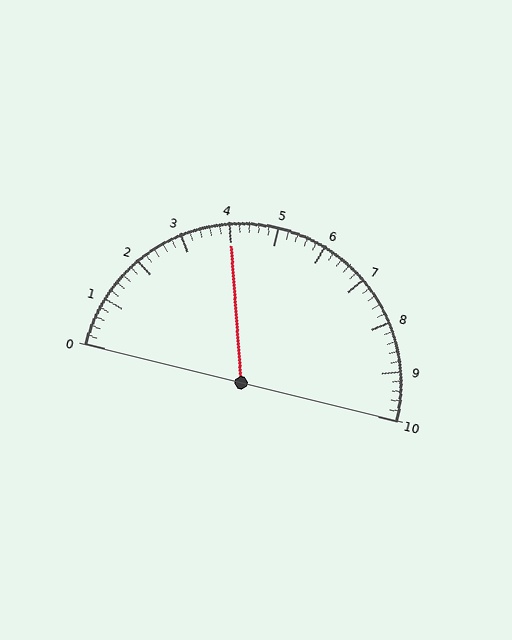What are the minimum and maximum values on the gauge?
The gauge ranges from 0 to 10.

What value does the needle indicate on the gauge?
The needle indicates approximately 4.0.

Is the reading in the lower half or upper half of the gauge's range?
The reading is in the lower half of the range (0 to 10).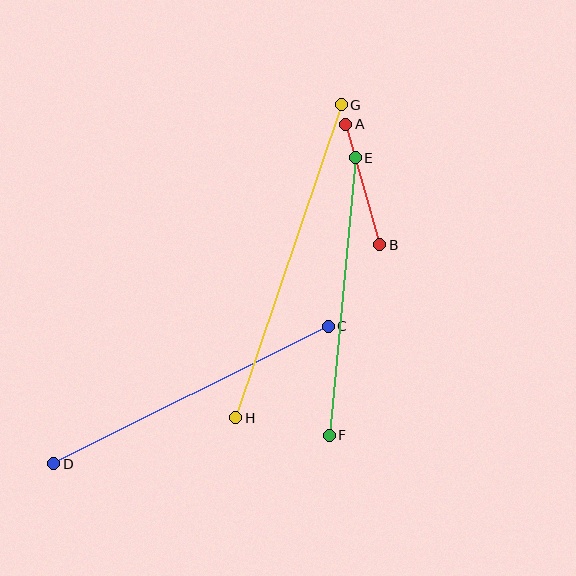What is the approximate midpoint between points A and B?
The midpoint is at approximately (363, 184) pixels.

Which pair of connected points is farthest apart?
Points G and H are farthest apart.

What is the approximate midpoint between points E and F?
The midpoint is at approximately (342, 296) pixels.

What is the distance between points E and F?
The distance is approximately 279 pixels.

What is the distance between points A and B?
The distance is approximately 126 pixels.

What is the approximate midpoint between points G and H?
The midpoint is at approximately (288, 261) pixels.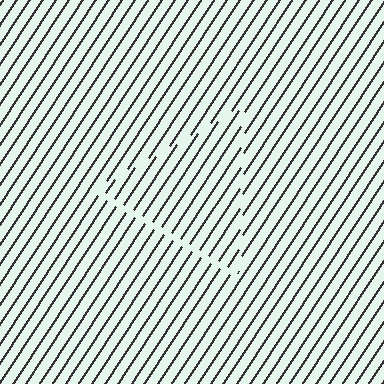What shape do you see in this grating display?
An illusory triangle. The interior of the shape contains the same grating, shifted by half a period — the contour is defined by the phase discontinuity where line-ends from the inner and outer gratings abut.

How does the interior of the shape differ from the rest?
The interior of the shape contains the same grating, shifted by half a period — the contour is defined by the phase discontinuity where line-ends from the inner and outer gratings abut.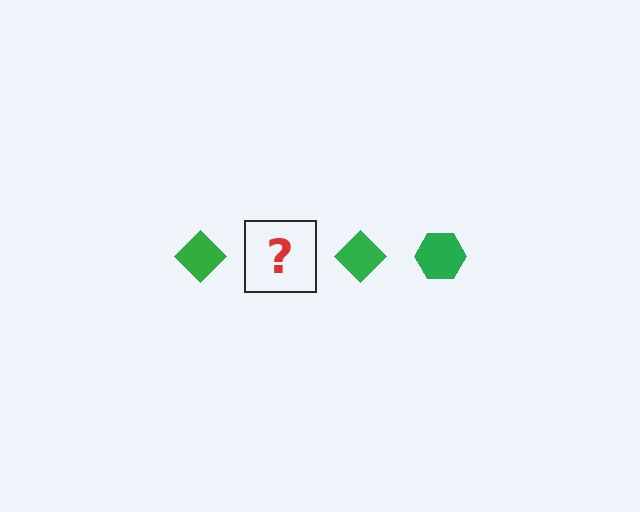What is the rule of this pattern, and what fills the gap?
The rule is that the pattern cycles through diamond, hexagon shapes in green. The gap should be filled with a green hexagon.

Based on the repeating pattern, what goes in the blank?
The blank should be a green hexagon.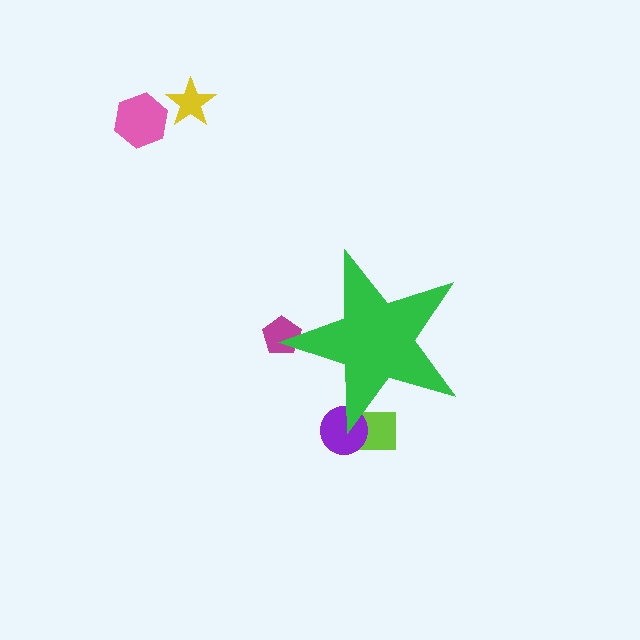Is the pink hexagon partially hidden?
No, the pink hexagon is fully visible.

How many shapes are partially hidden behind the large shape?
3 shapes are partially hidden.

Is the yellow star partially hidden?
No, the yellow star is fully visible.